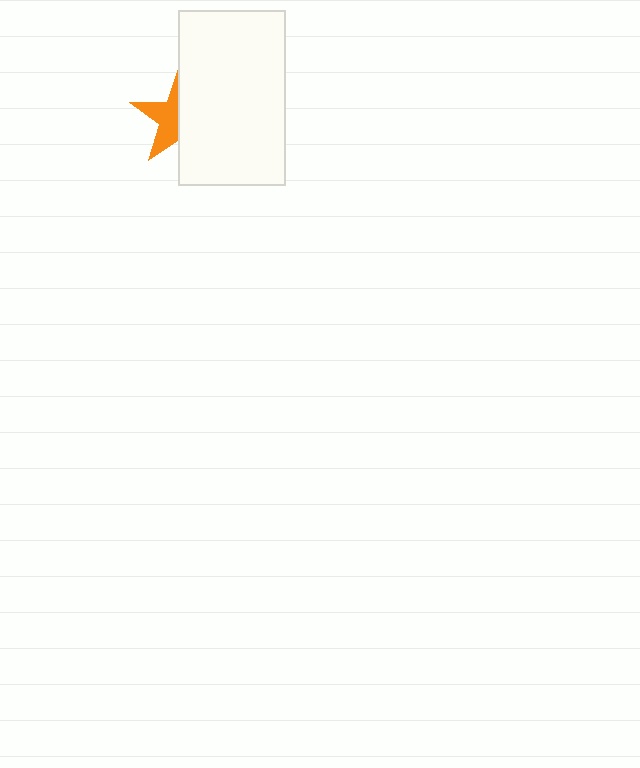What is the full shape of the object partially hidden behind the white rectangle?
The partially hidden object is an orange star.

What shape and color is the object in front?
The object in front is a white rectangle.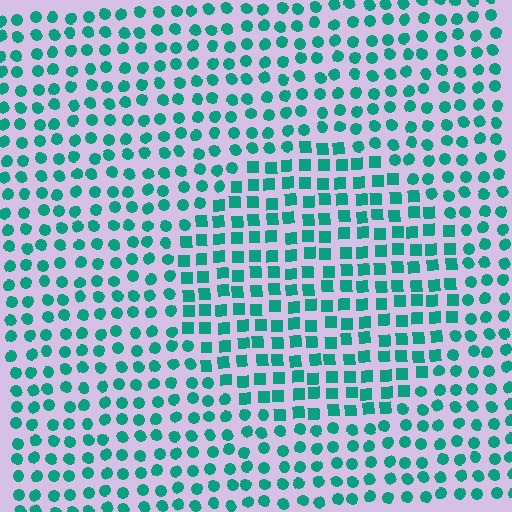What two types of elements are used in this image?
The image uses squares inside the circle region and circles outside it.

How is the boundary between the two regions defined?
The boundary is defined by a change in element shape: squares inside vs. circles outside. All elements share the same color and spacing.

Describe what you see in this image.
The image is filled with small teal elements arranged in a uniform grid. A circle-shaped region contains squares, while the surrounding area contains circles. The boundary is defined purely by the change in element shape.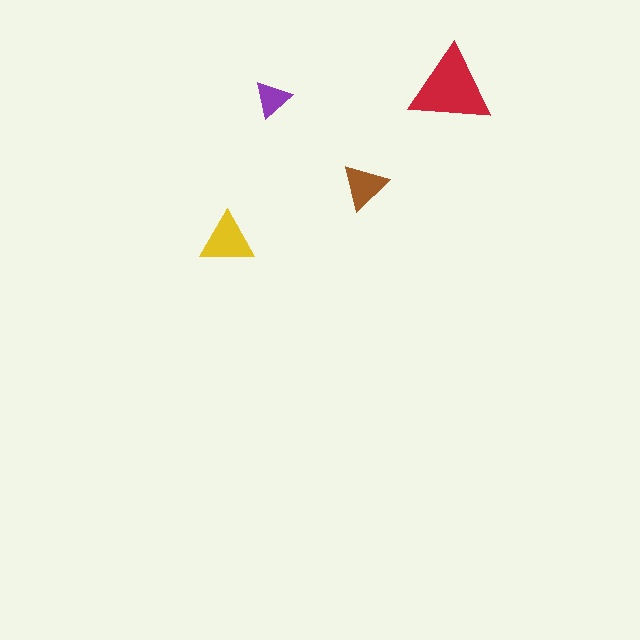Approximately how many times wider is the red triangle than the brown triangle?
About 2 times wider.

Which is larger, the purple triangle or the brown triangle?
The brown one.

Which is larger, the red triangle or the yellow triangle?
The red one.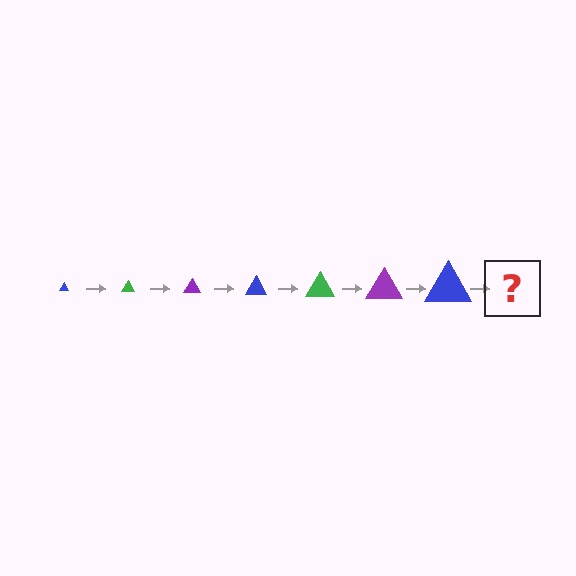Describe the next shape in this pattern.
It should be a green triangle, larger than the previous one.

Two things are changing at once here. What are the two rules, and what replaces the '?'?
The two rules are that the triangle grows larger each step and the color cycles through blue, green, and purple. The '?' should be a green triangle, larger than the previous one.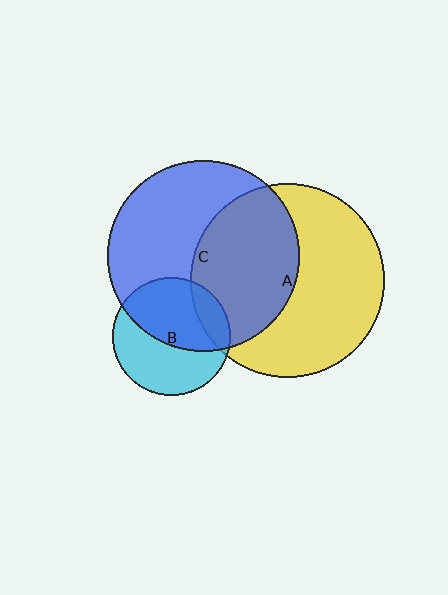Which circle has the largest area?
Circle A (yellow).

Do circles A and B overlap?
Yes.